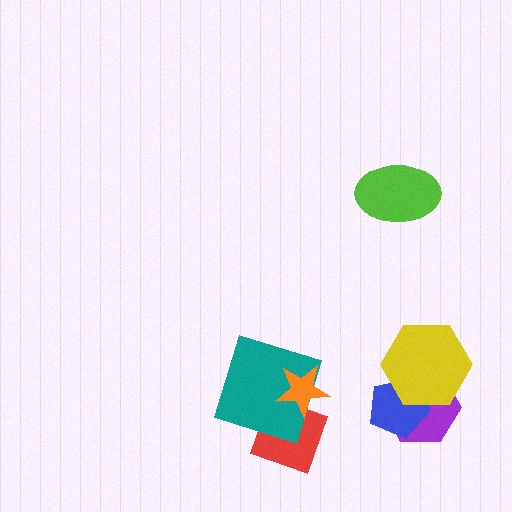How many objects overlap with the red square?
2 objects overlap with the red square.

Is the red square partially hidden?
Yes, it is partially covered by another shape.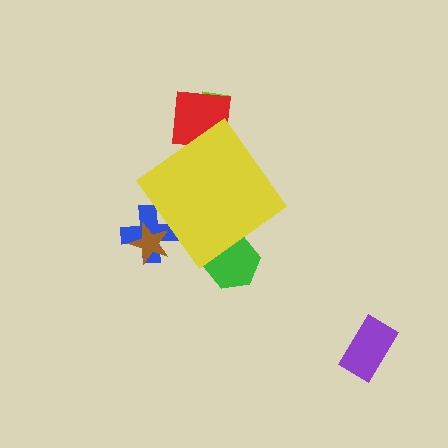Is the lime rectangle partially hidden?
Yes, the lime rectangle is partially hidden behind the yellow diamond.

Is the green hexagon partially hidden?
Yes, the green hexagon is partially hidden behind the yellow diamond.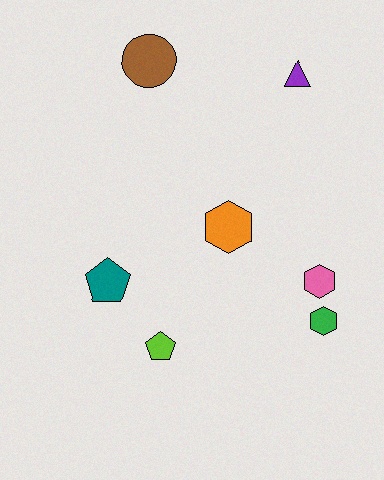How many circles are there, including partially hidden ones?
There is 1 circle.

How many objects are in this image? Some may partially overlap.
There are 7 objects.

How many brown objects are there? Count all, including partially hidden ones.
There is 1 brown object.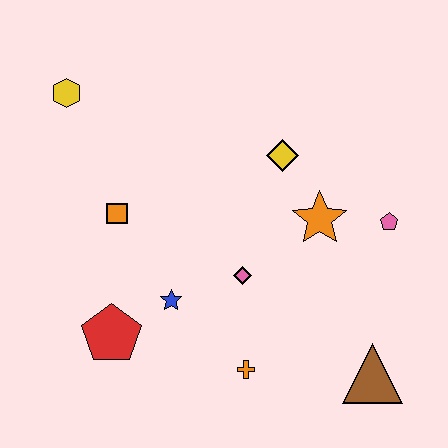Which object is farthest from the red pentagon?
The pink pentagon is farthest from the red pentagon.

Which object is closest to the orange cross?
The pink diamond is closest to the orange cross.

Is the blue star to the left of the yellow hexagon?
No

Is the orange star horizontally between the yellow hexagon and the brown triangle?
Yes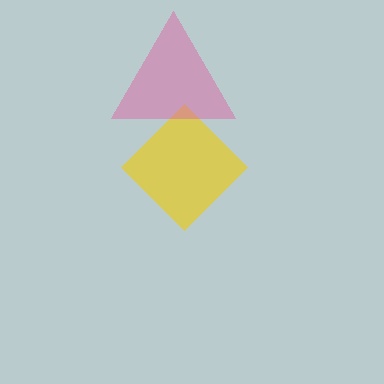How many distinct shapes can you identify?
There are 2 distinct shapes: a yellow diamond, a pink triangle.